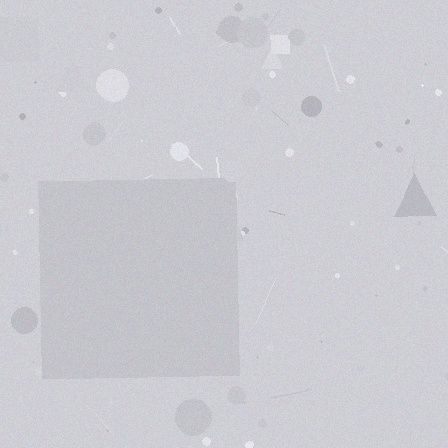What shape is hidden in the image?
A square is hidden in the image.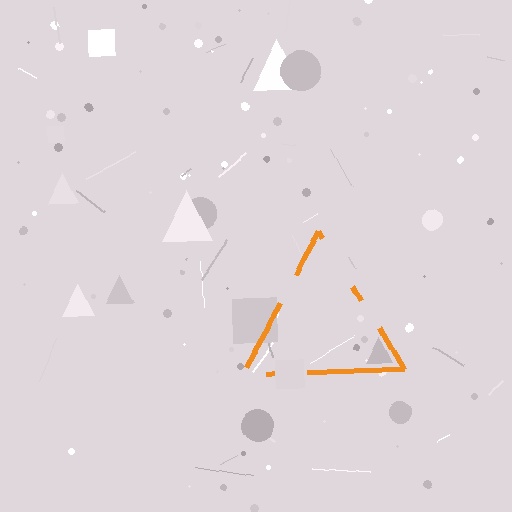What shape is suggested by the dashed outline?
The dashed outline suggests a triangle.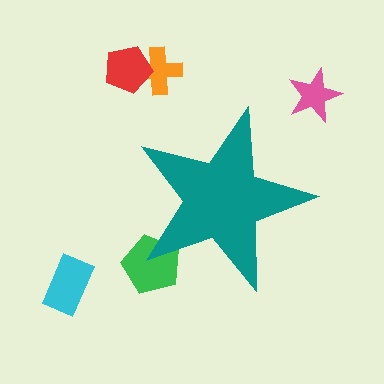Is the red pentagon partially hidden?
No, the red pentagon is fully visible.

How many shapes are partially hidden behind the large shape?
1 shape is partially hidden.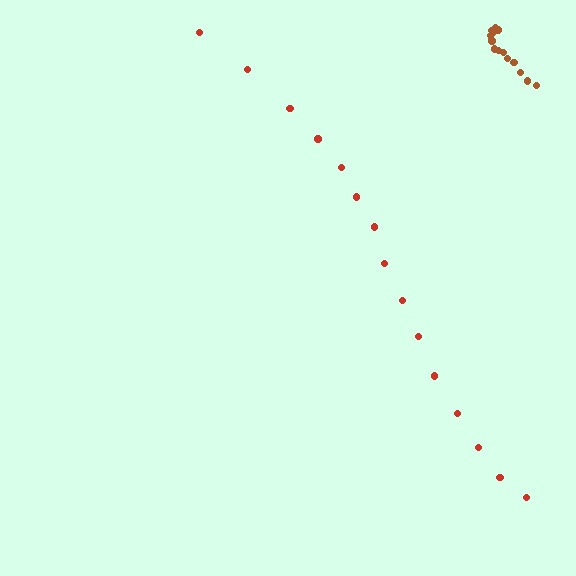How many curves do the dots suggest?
There are 2 distinct paths.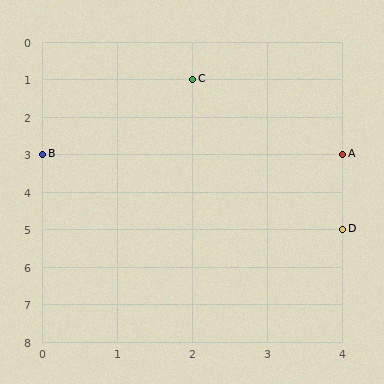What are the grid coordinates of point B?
Point B is at grid coordinates (0, 3).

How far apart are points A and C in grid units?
Points A and C are 2 columns and 2 rows apart (about 2.8 grid units diagonally).